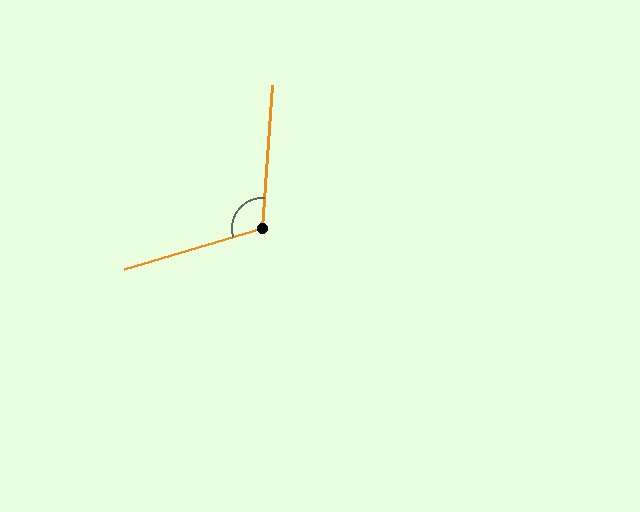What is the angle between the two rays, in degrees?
Approximately 110 degrees.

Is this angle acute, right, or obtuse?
It is obtuse.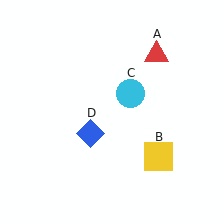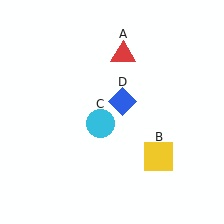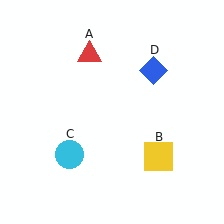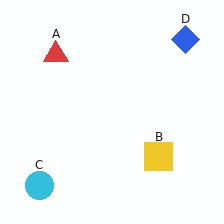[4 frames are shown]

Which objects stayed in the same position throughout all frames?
Yellow square (object B) remained stationary.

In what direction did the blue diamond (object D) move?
The blue diamond (object D) moved up and to the right.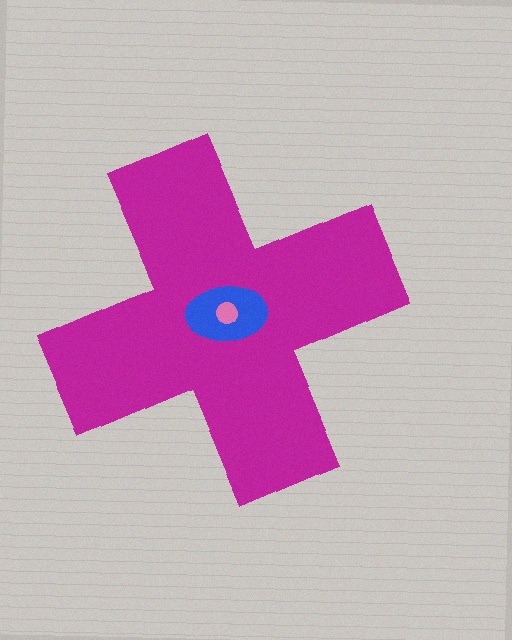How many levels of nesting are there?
3.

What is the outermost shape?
The magenta cross.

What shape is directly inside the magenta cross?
The blue ellipse.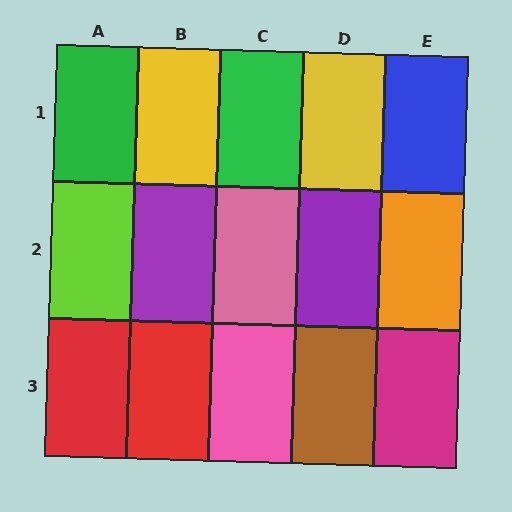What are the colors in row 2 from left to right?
Lime, purple, pink, purple, orange.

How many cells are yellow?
2 cells are yellow.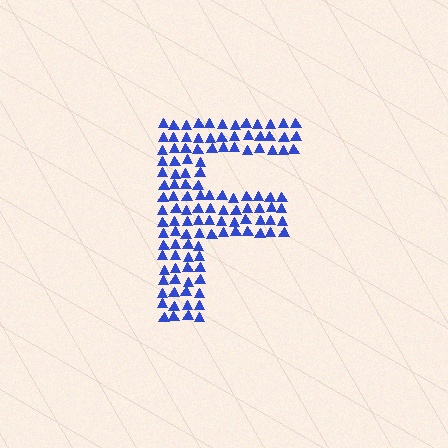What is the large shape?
The large shape is the letter F.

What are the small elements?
The small elements are triangles.